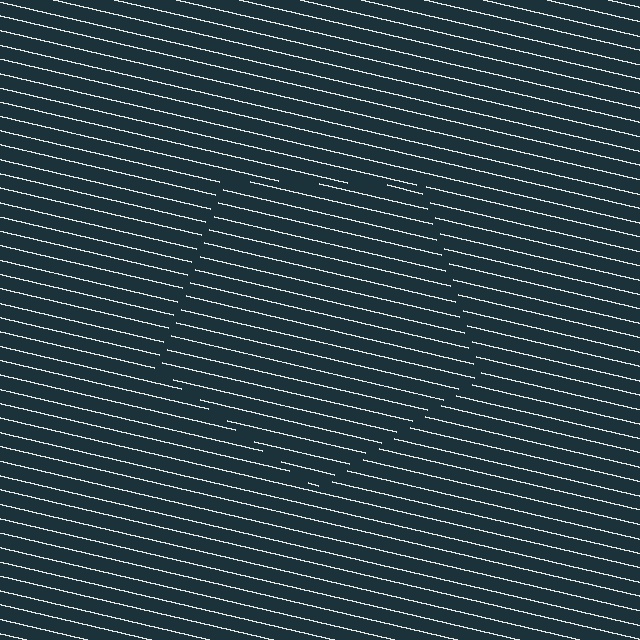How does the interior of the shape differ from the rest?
The interior of the shape contains the same grating, shifted by half a period — the contour is defined by the phase discontinuity where line-ends from the inner and outer gratings abut.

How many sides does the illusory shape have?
5 sides — the line-ends trace a pentagon.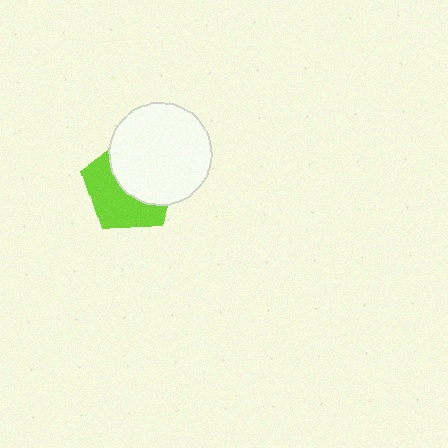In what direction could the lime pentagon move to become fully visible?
The lime pentagon could move toward the lower-left. That would shift it out from behind the white circle entirely.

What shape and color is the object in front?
The object in front is a white circle.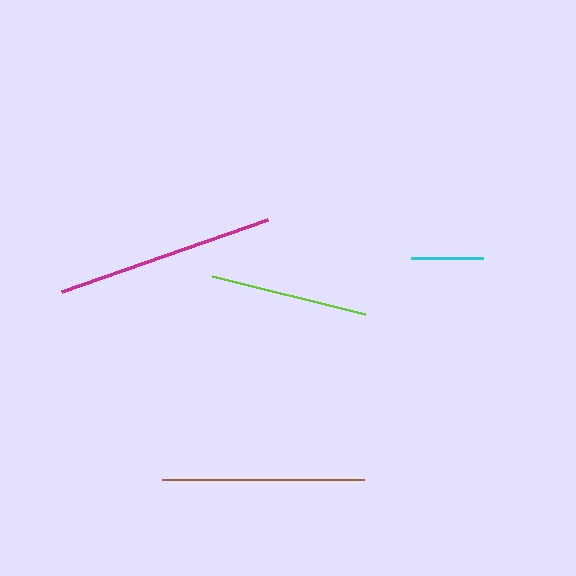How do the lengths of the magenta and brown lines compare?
The magenta and brown lines are approximately the same length.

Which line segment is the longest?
The magenta line is the longest at approximately 218 pixels.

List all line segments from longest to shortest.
From longest to shortest: magenta, brown, lime, cyan.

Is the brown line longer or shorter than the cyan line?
The brown line is longer than the cyan line.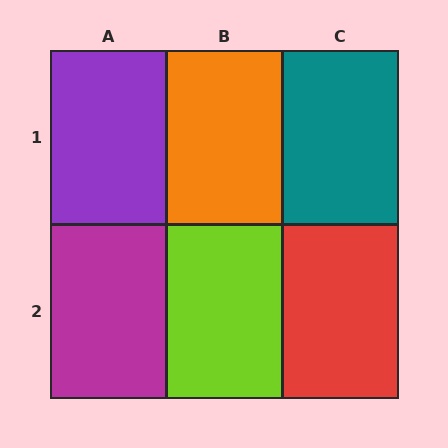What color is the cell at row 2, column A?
Magenta.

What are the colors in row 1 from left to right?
Purple, orange, teal.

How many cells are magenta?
1 cell is magenta.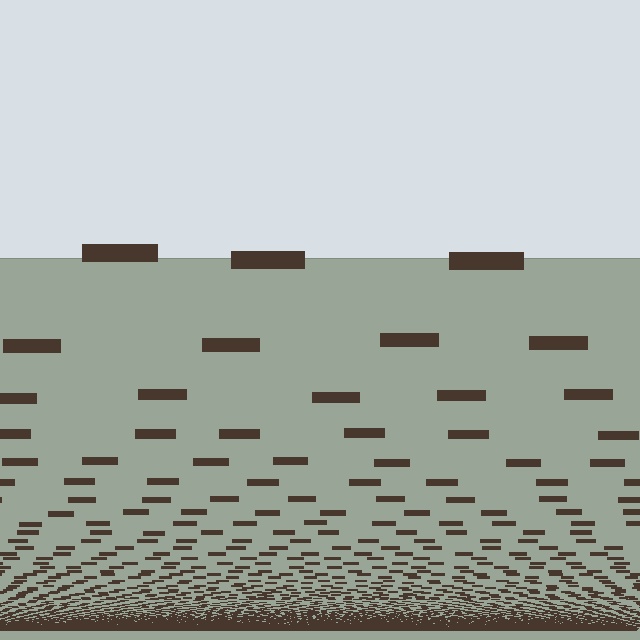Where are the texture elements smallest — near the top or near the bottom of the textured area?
Near the bottom.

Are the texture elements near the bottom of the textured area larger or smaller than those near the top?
Smaller. The gradient is inverted — elements near the bottom are smaller and denser.